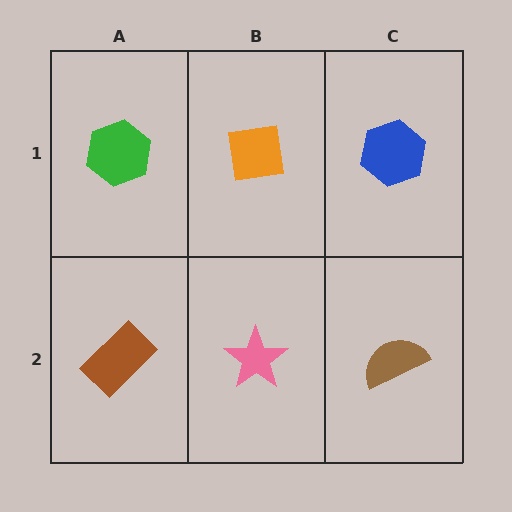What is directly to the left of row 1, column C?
An orange square.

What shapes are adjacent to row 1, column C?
A brown semicircle (row 2, column C), an orange square (row 1, column B).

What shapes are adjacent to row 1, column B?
A pink star (row 2, column B), a green hexagon (row 1, column A), a blue hexagon (row 1, column C).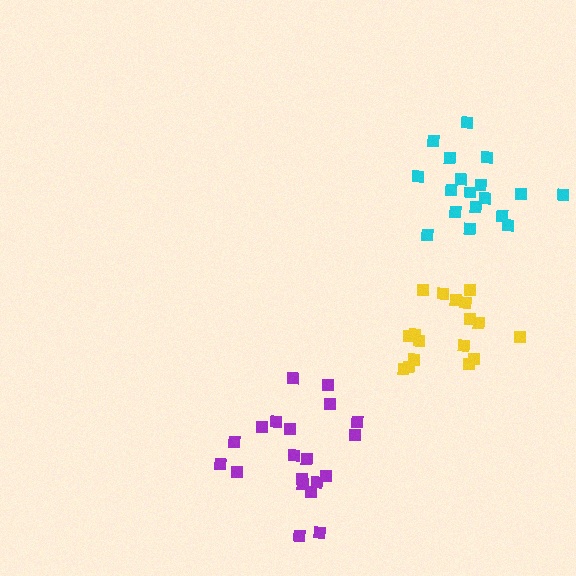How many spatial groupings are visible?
There are 3 spatial groupings.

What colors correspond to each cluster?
The clusters are colored: yellow, purple, cyan.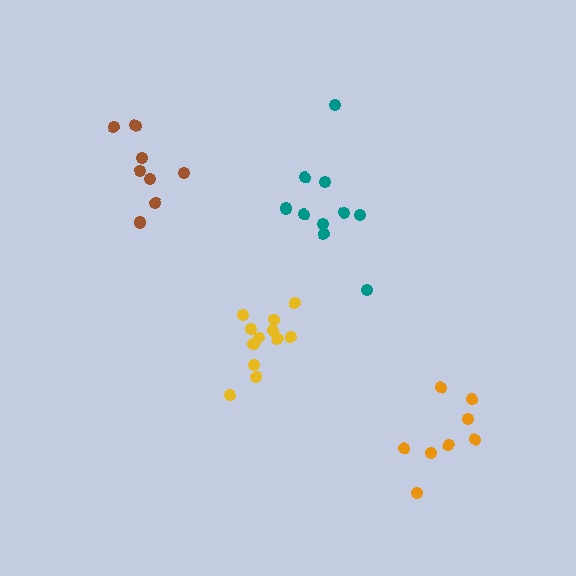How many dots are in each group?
Group 1: 10 dots, Group 2: 12 dots, Group 3: 8 dots, Group 4: 8 dots (38 total).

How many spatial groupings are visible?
There are 4 spatial groupings.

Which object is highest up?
The brown cluster is topmost.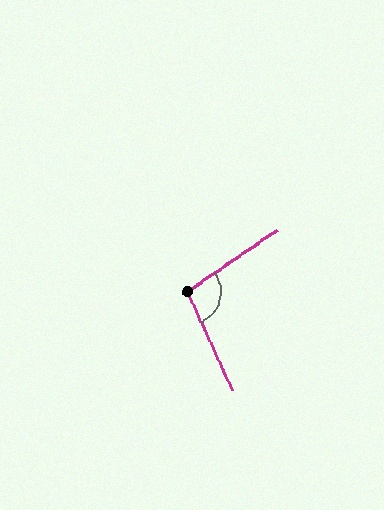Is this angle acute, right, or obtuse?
It is obtuse.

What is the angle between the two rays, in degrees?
Approximately 100 degrees.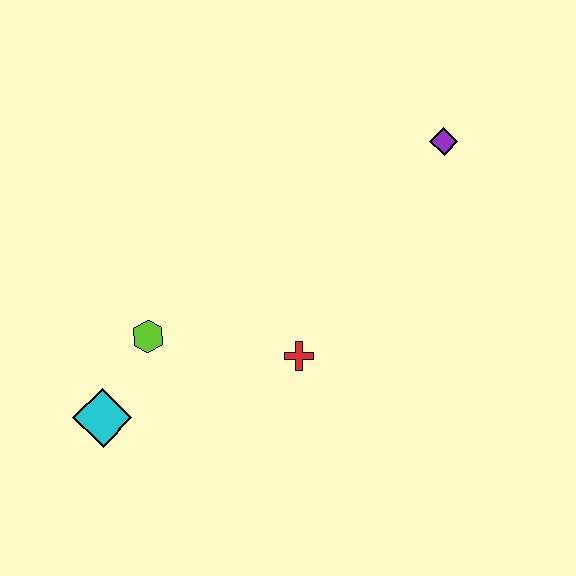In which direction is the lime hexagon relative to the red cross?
The lime hexagon is to the left of the red cross.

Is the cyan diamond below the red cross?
Yes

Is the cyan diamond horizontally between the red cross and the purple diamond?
No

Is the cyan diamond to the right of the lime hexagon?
No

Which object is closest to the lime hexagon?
The cyan diamond is closest to the lime hexagon.